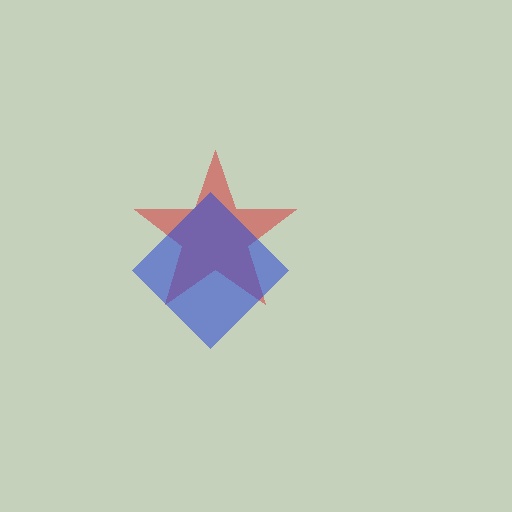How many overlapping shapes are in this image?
There are 2 overlapping shapes in the image.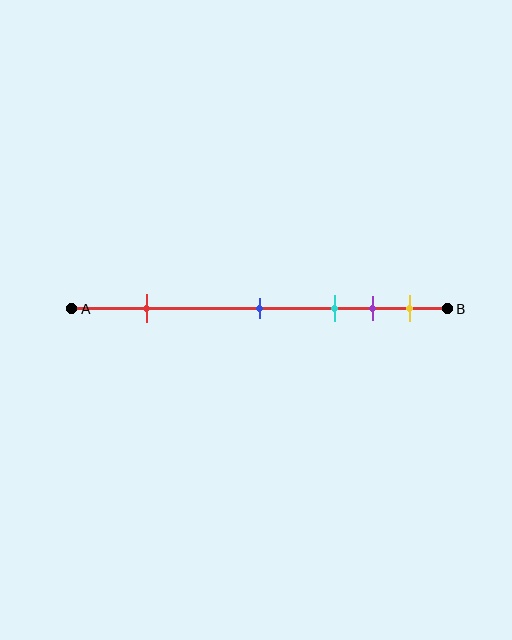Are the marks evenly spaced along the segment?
No, the marks are not evenly spaced.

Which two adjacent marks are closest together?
The purple and yellow marks are the closest adjacent pair.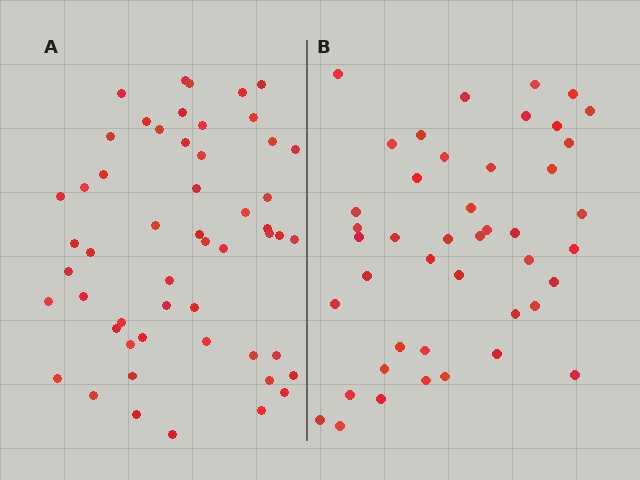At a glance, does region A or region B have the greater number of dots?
Region A (the left region) has more dots.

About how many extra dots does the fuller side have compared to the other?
Region A has roughly 8 or so more dots than region B.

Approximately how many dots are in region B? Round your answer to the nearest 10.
About 40 dots. (The exact count is 44, which rounds to 40.)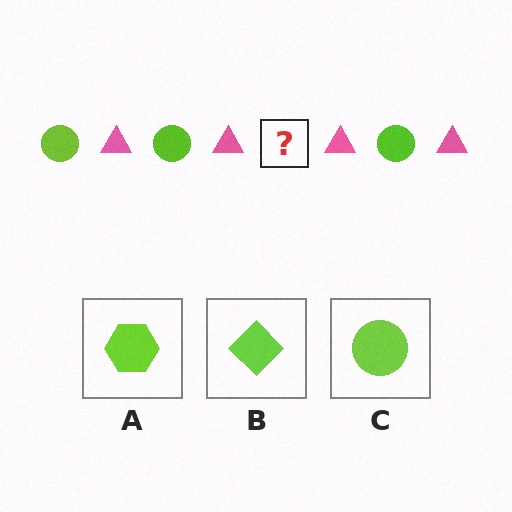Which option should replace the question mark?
Option C.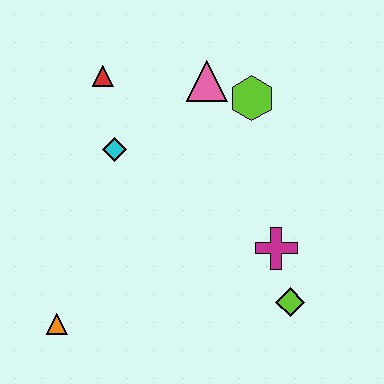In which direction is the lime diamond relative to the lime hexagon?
The lime diamond is below the lime hexagon.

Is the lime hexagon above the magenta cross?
Yes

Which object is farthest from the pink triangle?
The orange triangle is farthest from the pink triangle.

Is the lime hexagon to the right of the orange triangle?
Yes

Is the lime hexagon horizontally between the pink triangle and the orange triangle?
No